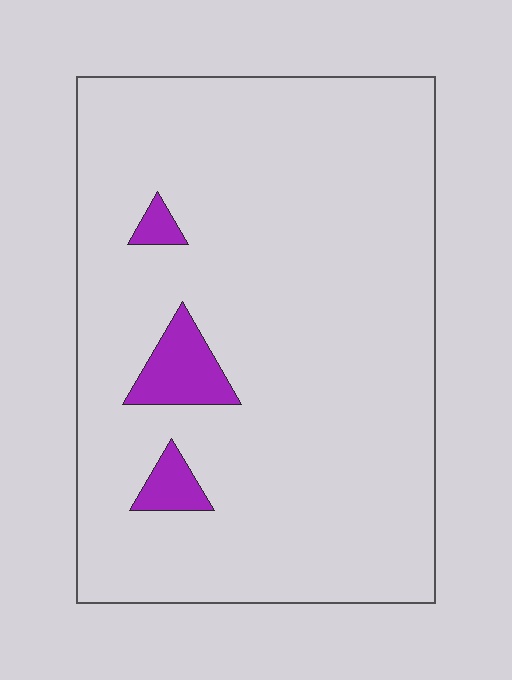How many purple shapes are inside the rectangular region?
3.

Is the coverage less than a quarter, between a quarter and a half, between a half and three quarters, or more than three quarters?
Less than a quarter.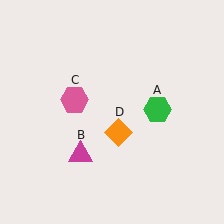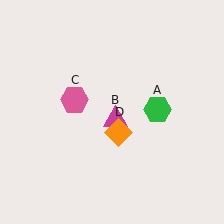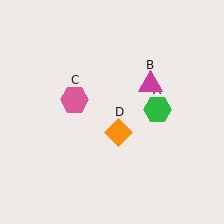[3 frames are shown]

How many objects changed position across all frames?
1 object changed position: magenta triangle (object B).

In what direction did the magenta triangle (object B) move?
The magenta triangle (object B) moved up and to the right.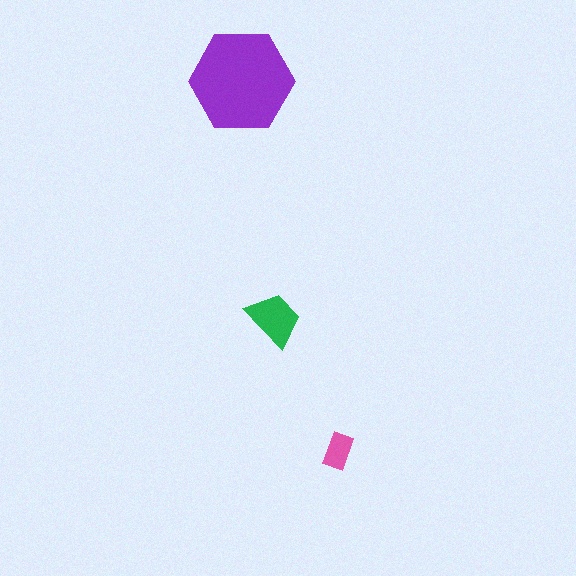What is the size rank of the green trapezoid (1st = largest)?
2nd.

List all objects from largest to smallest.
The purple hexagon, the green trapezoid, the pink rectangle.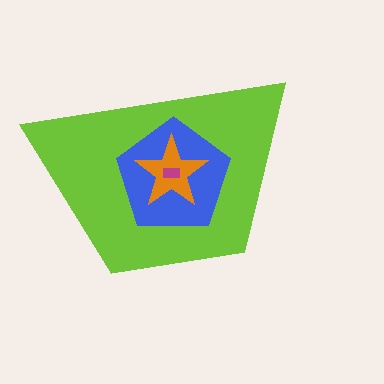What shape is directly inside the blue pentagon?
The orange star.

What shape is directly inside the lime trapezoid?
The blue pentagon.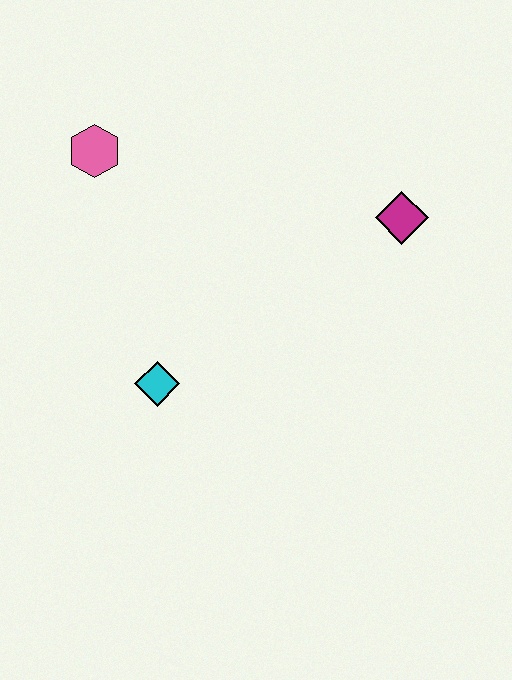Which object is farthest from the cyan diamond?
The magenta diamond is farthest from the cyan diamond.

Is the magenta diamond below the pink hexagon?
Yes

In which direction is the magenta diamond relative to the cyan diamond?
The magenta diamond is to the right of the cyan diamond.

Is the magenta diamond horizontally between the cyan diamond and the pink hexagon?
No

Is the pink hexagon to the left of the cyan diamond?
Yes